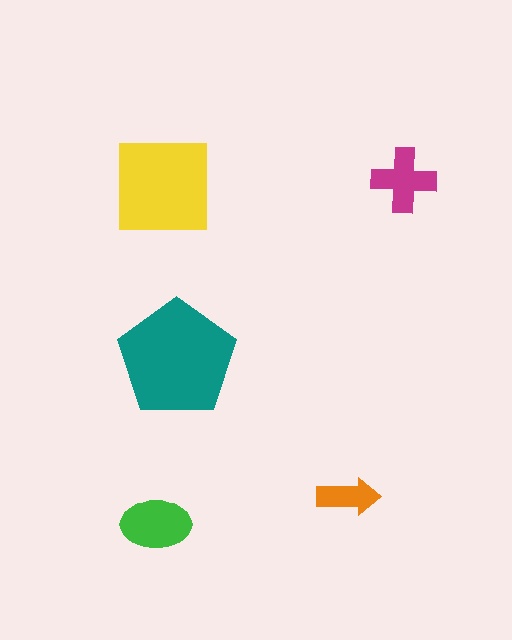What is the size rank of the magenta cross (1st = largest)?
4th.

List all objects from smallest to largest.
The orange arrow, the magenta cross, the green ellipse, the yellow square, the teal pentagon.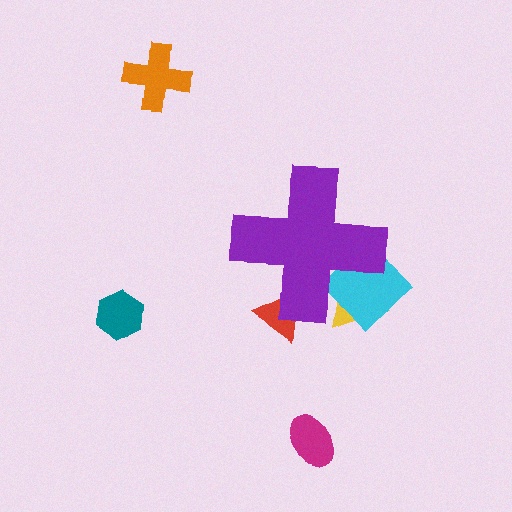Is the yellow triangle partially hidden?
Yes, the yellow triangle is partially hidden behind the purple cross.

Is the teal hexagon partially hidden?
No, the teal hexagon is fully visible.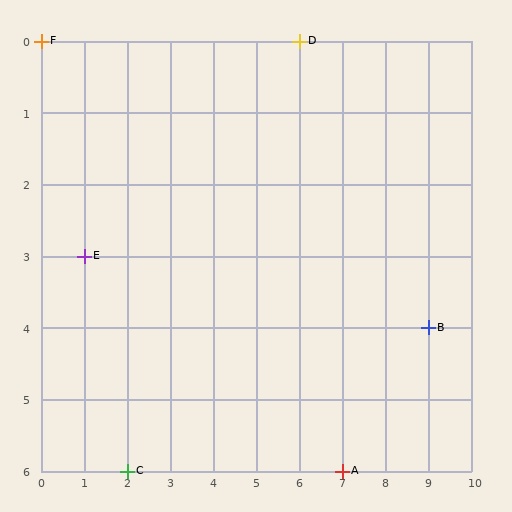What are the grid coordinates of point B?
Point B is at grid coordinates (9, 4).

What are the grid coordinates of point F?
Point F is at grid coordinates (0, 0).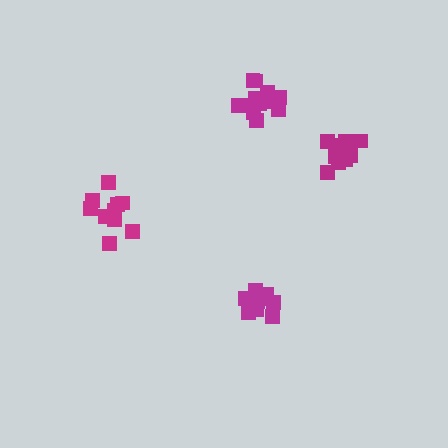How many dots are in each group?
Group 1: 10 dots, Group 2: 10 dots, Group 3: 13 dots, Group 4: 11 dots (44 total).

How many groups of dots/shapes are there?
There are 4 groups.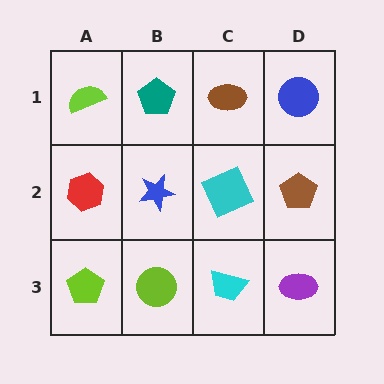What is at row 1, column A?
A lime semicircle.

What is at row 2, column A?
A red hexagon.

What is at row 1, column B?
A teal pentagon.